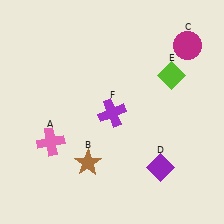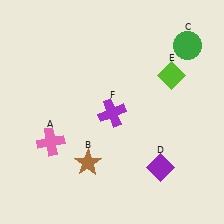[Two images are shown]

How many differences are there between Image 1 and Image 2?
There is 1 difference between the two images.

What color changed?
The circle (C) changed from magenta in Image 1 to green in Image 2.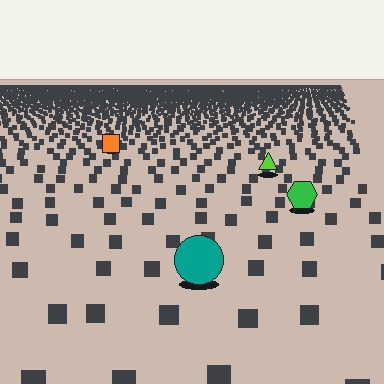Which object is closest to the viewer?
The teal circle is closest. The texture marks near it are larger and more spread out.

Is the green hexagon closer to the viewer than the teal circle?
No. The teal circle is closer — you can tell from the texture gradient: the ground texture is coarser near it.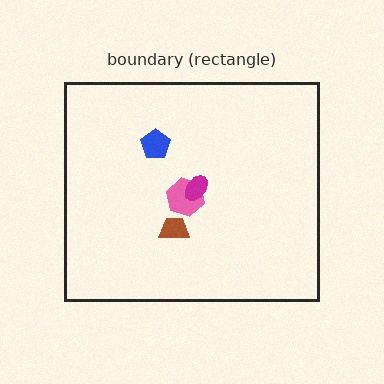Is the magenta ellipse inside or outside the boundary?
Inside.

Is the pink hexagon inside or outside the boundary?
Inside.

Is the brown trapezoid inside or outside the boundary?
Inside.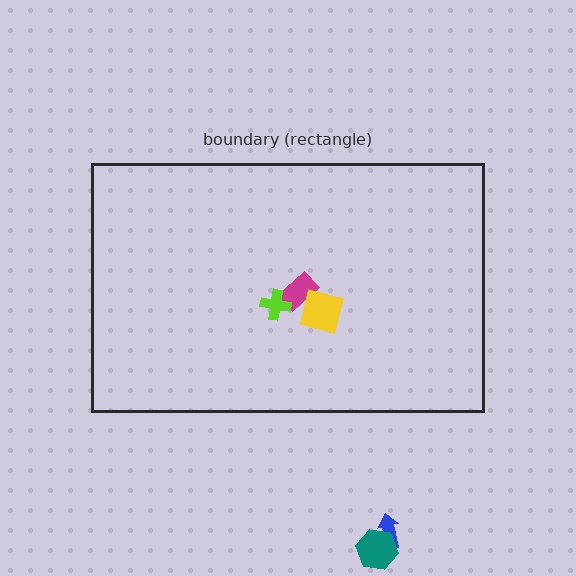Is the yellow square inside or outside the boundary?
Inside.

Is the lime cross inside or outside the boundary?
Inside.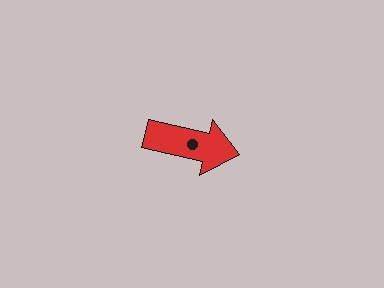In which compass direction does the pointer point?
East.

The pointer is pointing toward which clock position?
Roughly 3 o'clock.